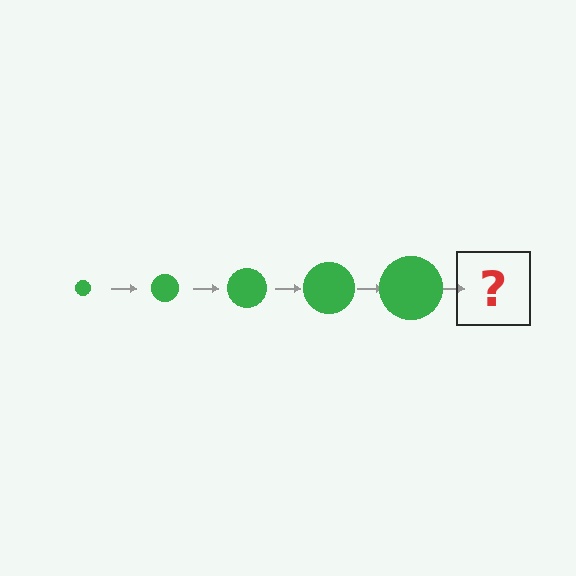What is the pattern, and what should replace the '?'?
The pattern is that the circle gets progressively larger each step. The '?' should be a green circle, larger than the previous one.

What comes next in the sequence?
The next element should be a green circle, larger than the previous one.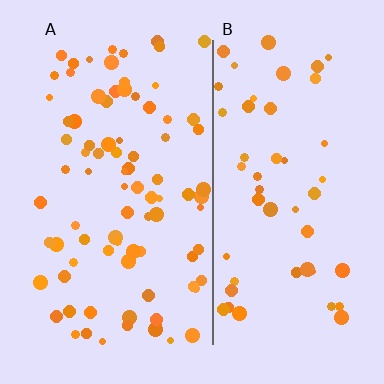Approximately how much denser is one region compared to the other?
Approximately 1.7× — region A over region B.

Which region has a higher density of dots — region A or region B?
A (the left).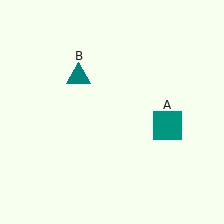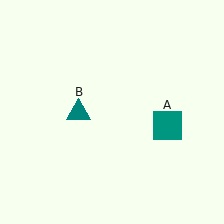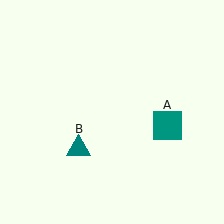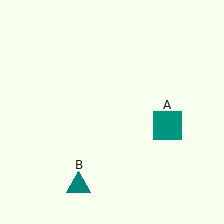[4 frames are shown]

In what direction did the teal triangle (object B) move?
The teal triangle (object B) moved down.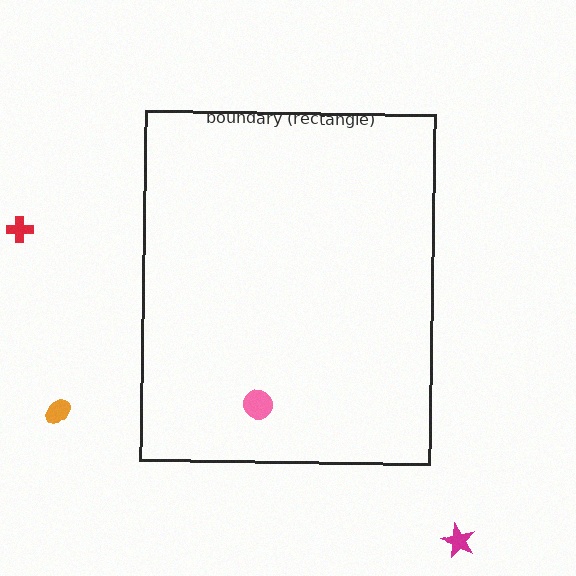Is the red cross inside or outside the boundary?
Outside.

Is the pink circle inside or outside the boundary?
Inside.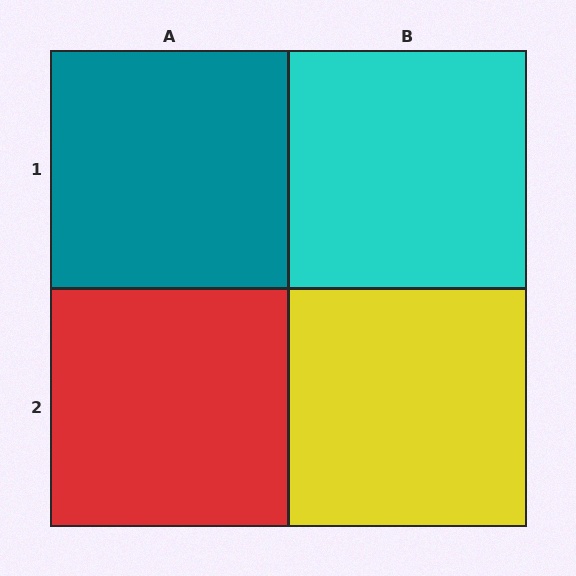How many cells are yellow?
1 cell is yellow.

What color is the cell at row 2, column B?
Yellow.